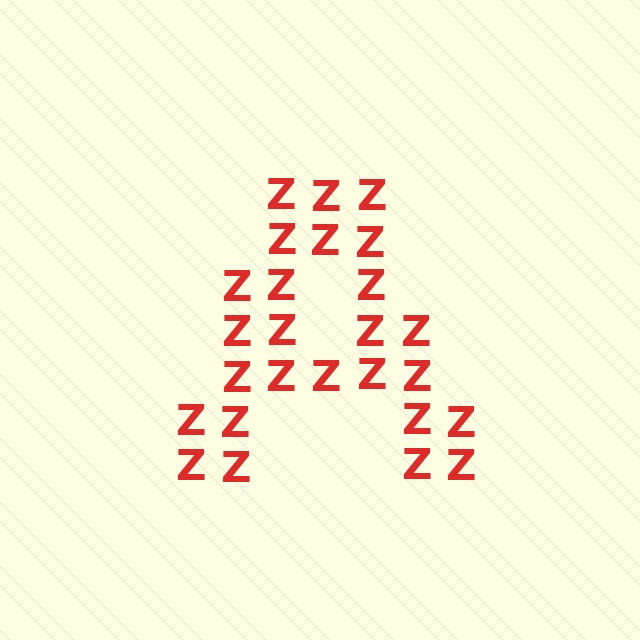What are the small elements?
The small elements are letter Z's.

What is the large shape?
The large shape is the letter A.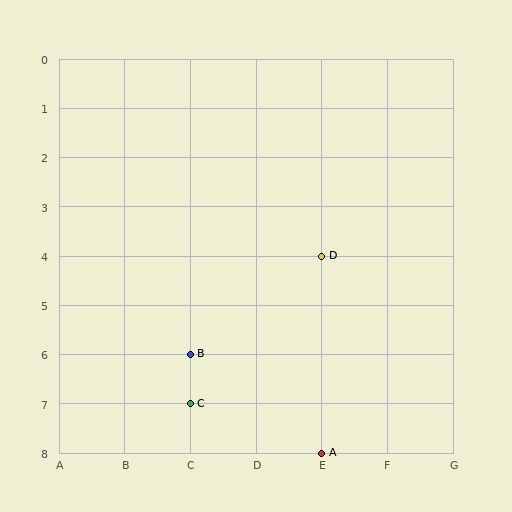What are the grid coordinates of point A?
Point A is at grid coordinates (E, 8).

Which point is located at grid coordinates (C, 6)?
Point B is at (C, 6).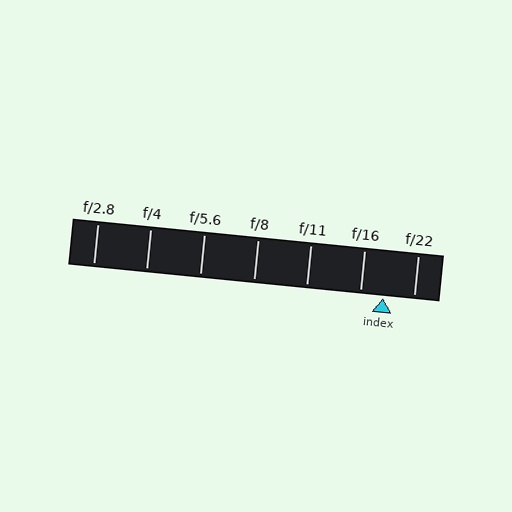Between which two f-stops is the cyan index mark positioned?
The index mark is between f/16 and f/22.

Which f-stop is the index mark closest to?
The index mark is closest to f/16.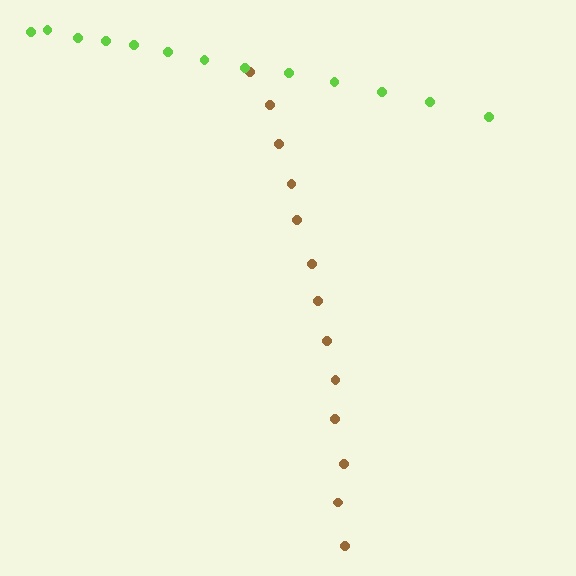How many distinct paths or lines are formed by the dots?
There are 2 distinct paths.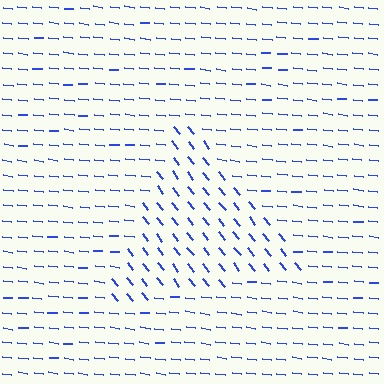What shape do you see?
I see a triangle.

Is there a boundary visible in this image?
Yes, there is a texture boundary formed by a change in line orientation.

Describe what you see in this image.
The image is filled with small blue line segments. A triangle region in the image has lines oriented differently from the surrounding lines, creating a visible texture boundary.